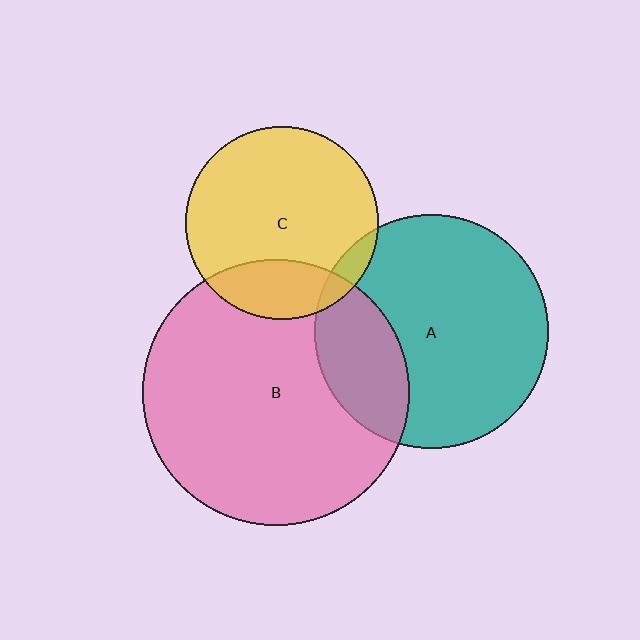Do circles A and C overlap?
Yes.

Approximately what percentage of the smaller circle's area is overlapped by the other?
Approximately 5%.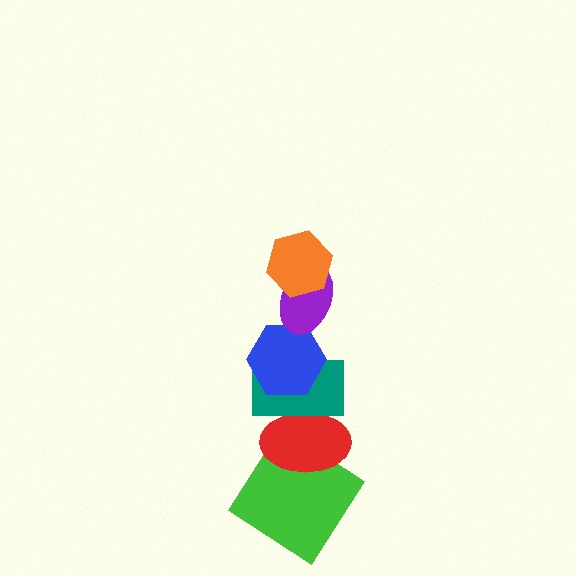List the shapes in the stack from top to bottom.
From top to bottom: the orange hexagon, the purple ellipse, the blue hexagon, the teal rectangle, the red ellipse, the green diamond.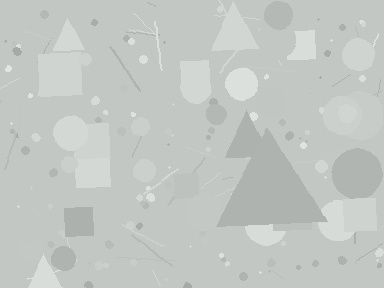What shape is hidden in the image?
A triangle is hidden in the image.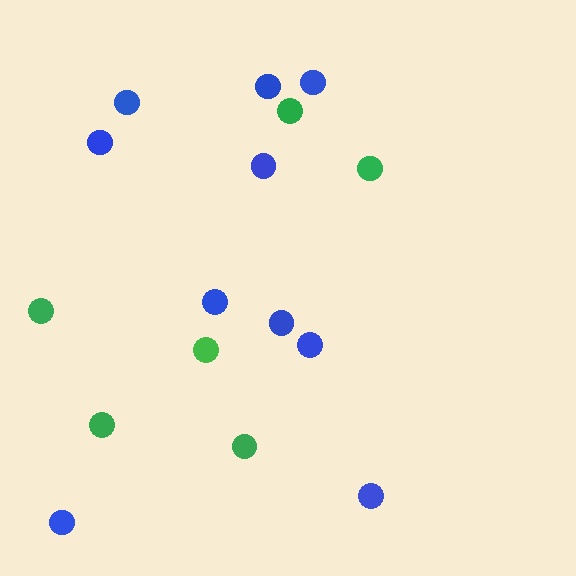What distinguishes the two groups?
There are 2 groups: one group of green circles (6) and one group of blue circles (10).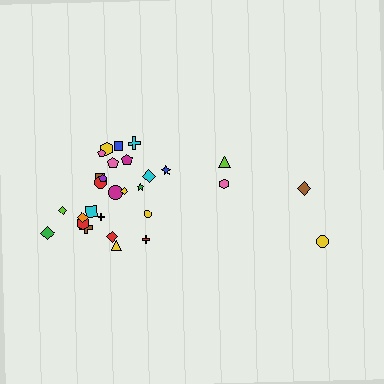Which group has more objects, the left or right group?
The left group.